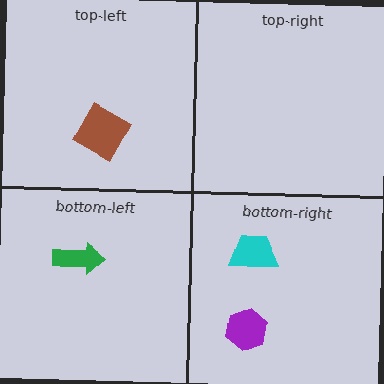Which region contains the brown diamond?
The top-left region.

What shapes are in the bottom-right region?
The purple hexagon, the cyan trapezoid.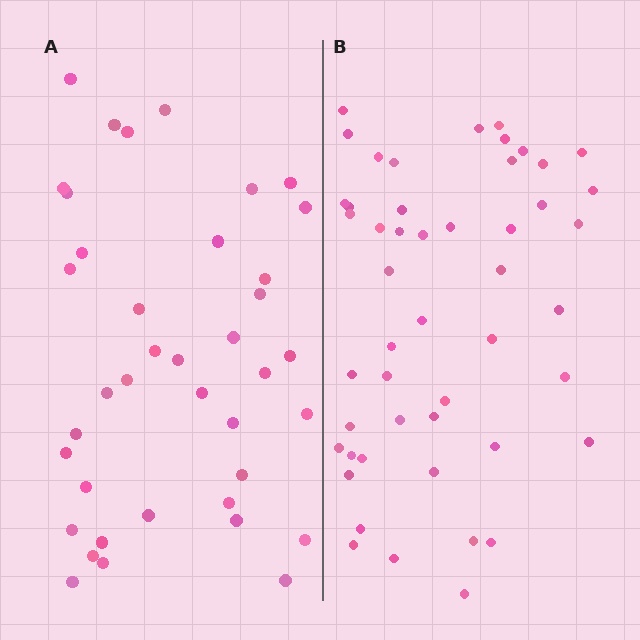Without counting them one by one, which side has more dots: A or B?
Region B (the right region) has more dots.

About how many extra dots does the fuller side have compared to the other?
Region B has roughly 10 or so more dots than region A.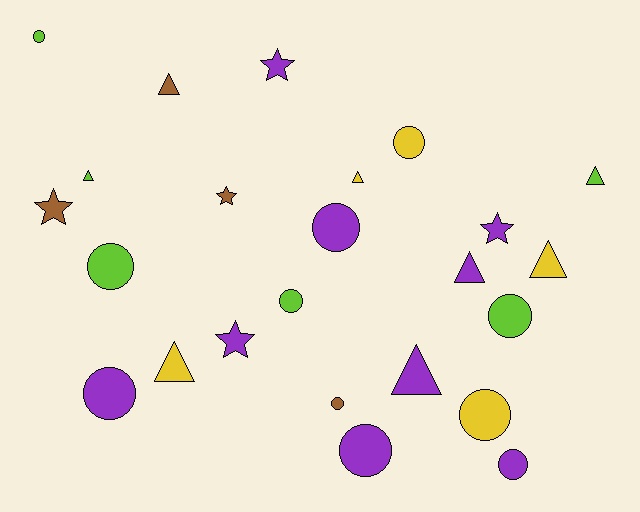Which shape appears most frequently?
Circle, with 11 objects.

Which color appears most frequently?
Purple, with 9 objects.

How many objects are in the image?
There are 24 objects.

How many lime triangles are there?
There are 2 lime triangles.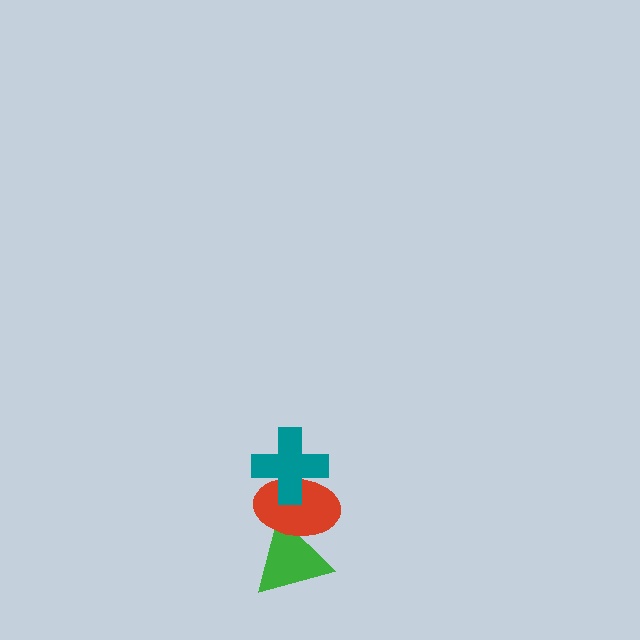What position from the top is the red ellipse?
The red ellipse is 2nd from the top.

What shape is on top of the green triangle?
The red ellipse is on top of the green triangle.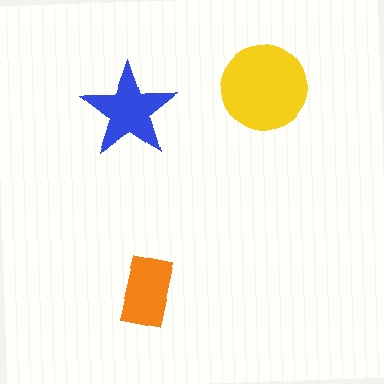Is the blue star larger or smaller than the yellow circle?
Smaller.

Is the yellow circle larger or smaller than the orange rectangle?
Larger.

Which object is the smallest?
The orange rectangle.